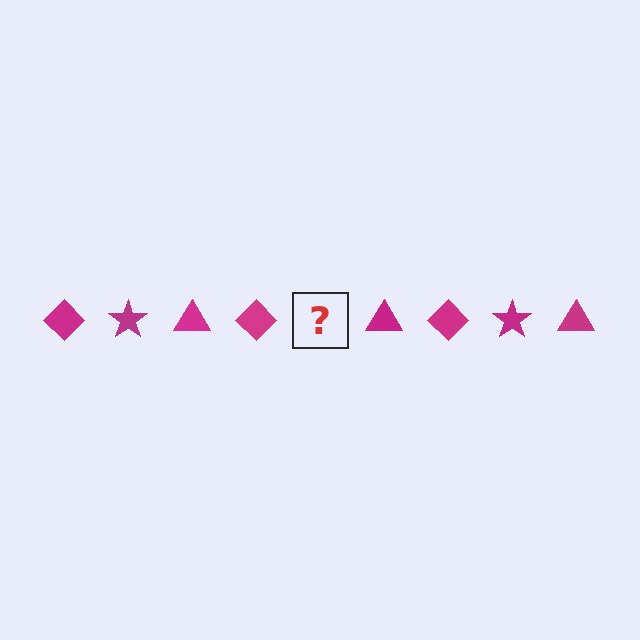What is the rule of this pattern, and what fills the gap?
The rule is that the pattern cycles through diamond, star, triangle shapes in magenta. The gap should be filled with a magenta star.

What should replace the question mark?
The question mark should be replaced with a magenta star.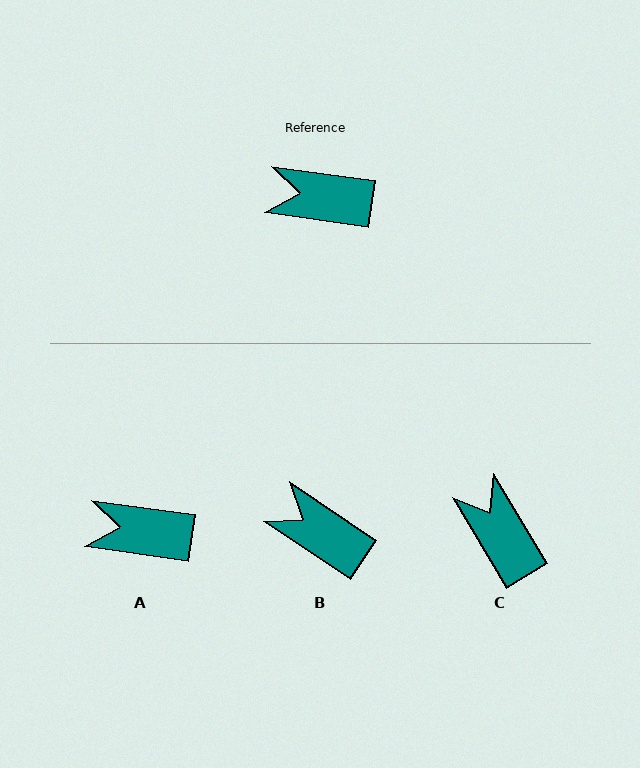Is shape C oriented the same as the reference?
No, it is off by about 51 degrees.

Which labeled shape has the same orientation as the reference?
A.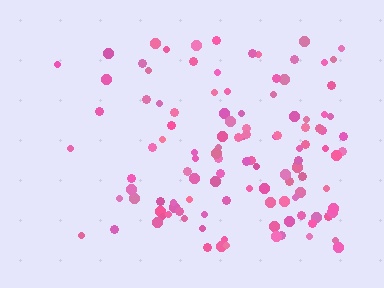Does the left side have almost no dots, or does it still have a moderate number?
Still a moderate number, just noticeably fewer than the right.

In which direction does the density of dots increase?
From left to right, with the right side densest.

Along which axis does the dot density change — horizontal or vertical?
Horizontal.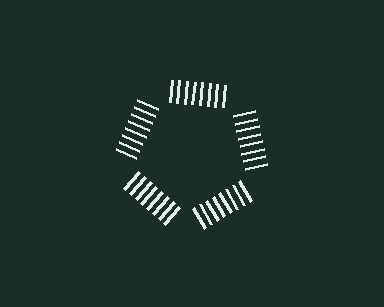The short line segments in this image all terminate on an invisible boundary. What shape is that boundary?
An illusory pentagon — the line segments terminate on its edges but no continuous stroke is drawn.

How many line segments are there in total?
40 — 8 along each of the 5 edges.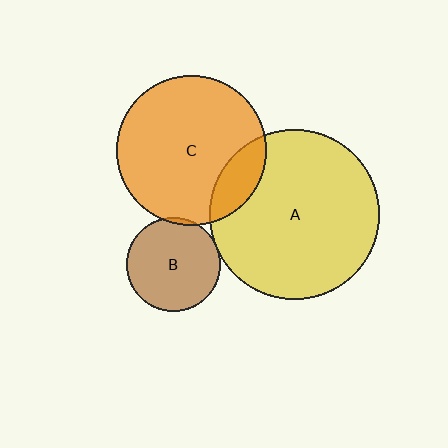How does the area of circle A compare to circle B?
Approximately 3.3 times.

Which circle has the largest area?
Circle A (yellow).